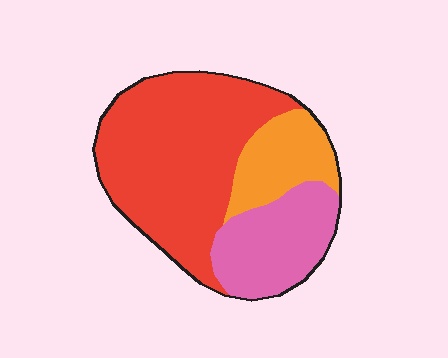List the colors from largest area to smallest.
From largest to smallest: red, pink, orange.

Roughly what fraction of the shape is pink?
Pink covers 25% of the shape.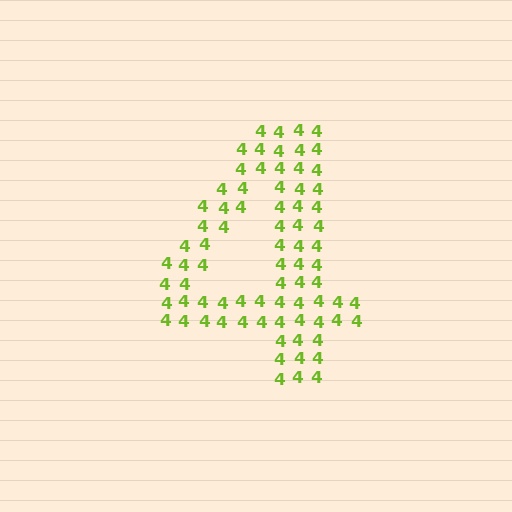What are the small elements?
The small elements are digit 4's.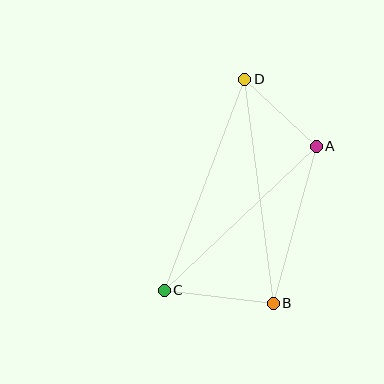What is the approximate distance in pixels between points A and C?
The distance between A and C is approximately 209 pixels.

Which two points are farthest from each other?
Points C and D are farthest from each other.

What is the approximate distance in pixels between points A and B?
The distance between A and B is approximately 163 pixels.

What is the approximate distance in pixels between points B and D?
The distance between B and D is approximately 226 pixels.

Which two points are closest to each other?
Points A and D are closest to each other.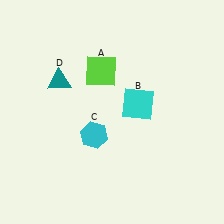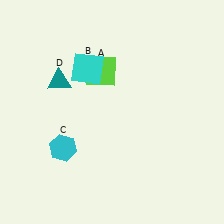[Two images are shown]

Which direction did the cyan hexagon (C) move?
The cyan hexagon (C) moved left.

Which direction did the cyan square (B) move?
The cyan square (B) moved left.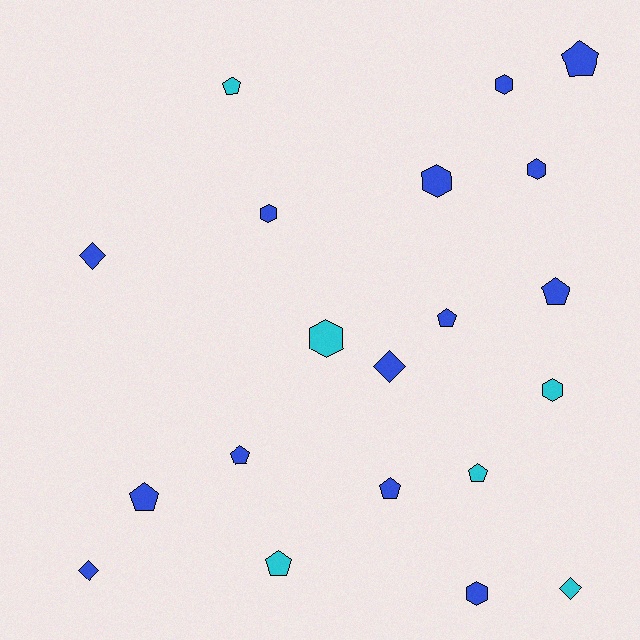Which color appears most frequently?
Blue, with 14 objects.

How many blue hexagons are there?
There are 5 blue hexagons.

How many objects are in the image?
There are 20 objects.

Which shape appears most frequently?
Pentagon, with 9 objects.